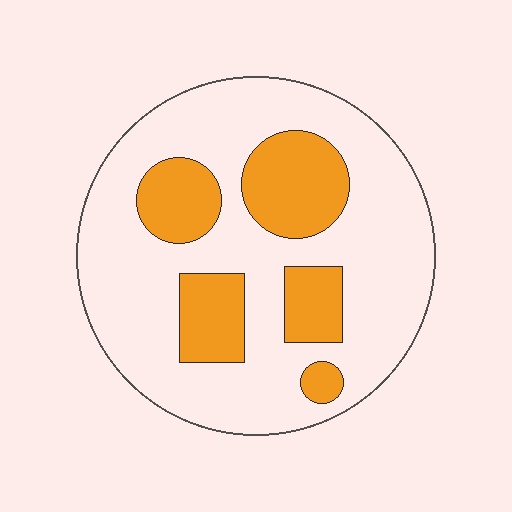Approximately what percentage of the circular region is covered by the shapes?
Approximately 25%.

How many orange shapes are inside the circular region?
5.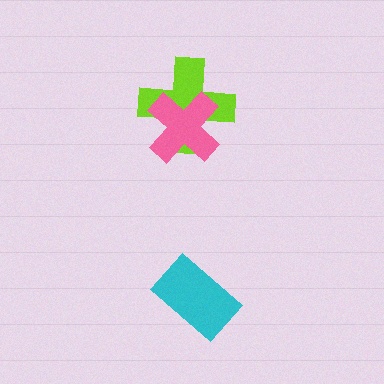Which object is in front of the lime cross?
The pink cross is in front of the lime cross.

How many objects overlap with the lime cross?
1 object overlaps with the lime cross.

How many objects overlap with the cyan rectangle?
0 objects overlap with the cyan rectangle.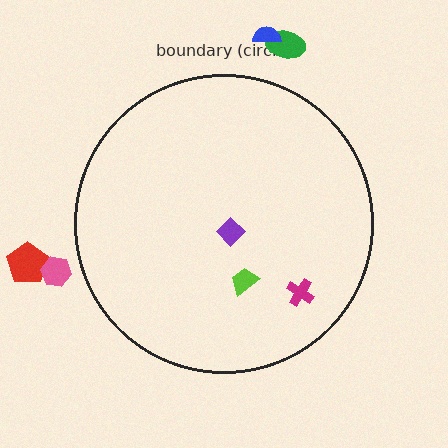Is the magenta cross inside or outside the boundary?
Inside.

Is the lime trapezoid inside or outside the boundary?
Inside.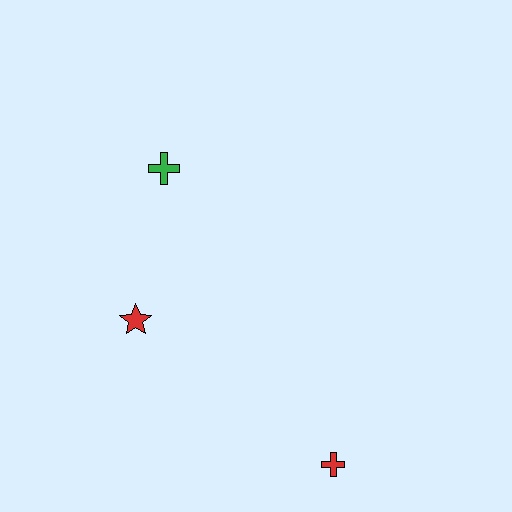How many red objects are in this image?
There are 2 red objects.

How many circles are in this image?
There are no circles.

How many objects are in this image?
There are 3 objects.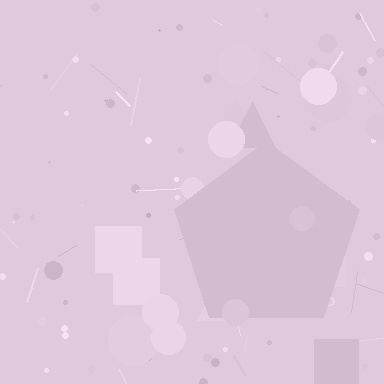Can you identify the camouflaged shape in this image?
The camouflaged shape is a pentagon.